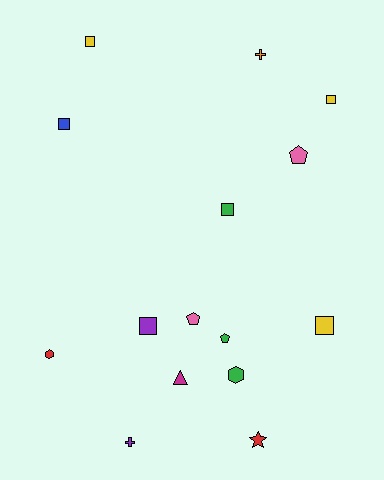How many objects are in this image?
There are 15 objects.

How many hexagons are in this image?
There are 2 hexagons.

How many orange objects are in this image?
There is 1 orange object.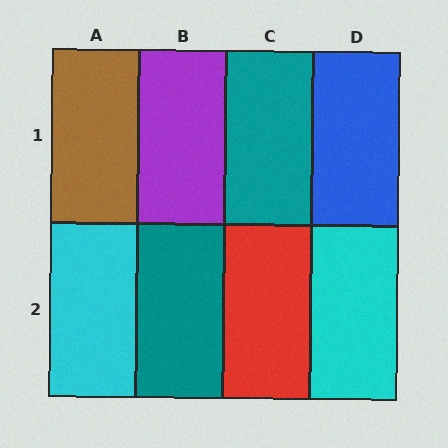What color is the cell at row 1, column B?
Purple.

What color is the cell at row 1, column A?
Brown.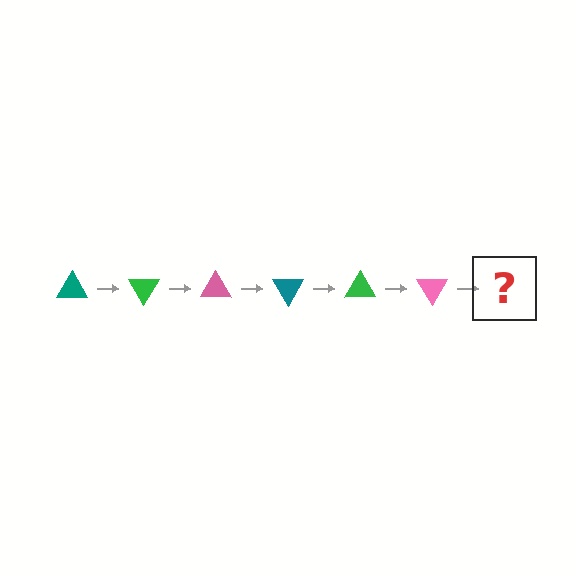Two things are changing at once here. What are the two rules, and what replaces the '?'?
The two rules are that it rotates 60 degrees each step and the color cycles through teal, green, and pink. The '?' should be a teal triangle, rotated 360 degrees from the start.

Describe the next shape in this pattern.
It should be a teal triangle, rotated 360 degrees from the start.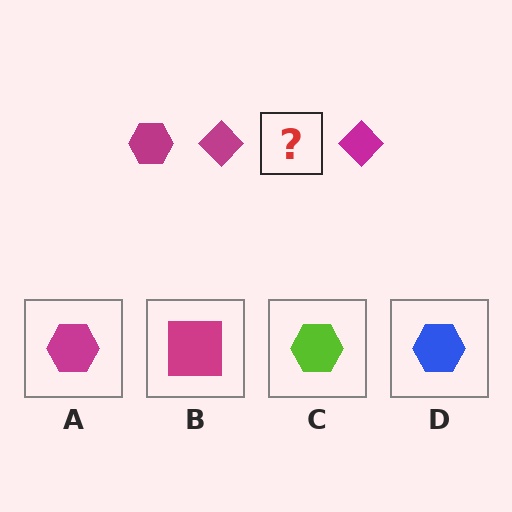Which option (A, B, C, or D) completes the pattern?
A.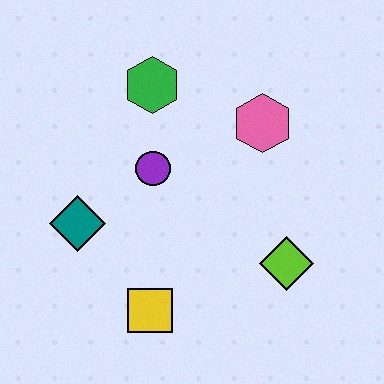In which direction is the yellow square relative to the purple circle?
The yellow square is below the purple circle.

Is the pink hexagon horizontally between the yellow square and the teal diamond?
No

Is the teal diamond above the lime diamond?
Yes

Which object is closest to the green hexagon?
The purple circle is closest to the green hexagon.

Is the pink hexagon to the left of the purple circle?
No